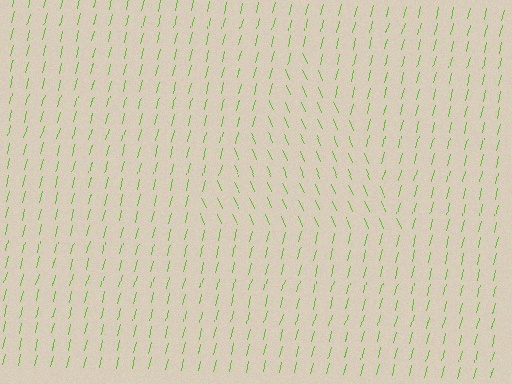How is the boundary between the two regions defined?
The boundary is defined purely by a change in line orientation (approximately 38 degrees difference). All lines are the same color and thickness.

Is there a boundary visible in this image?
Yes, there is a texture boundary formed by a change in line orientation.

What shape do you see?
I see a triangle.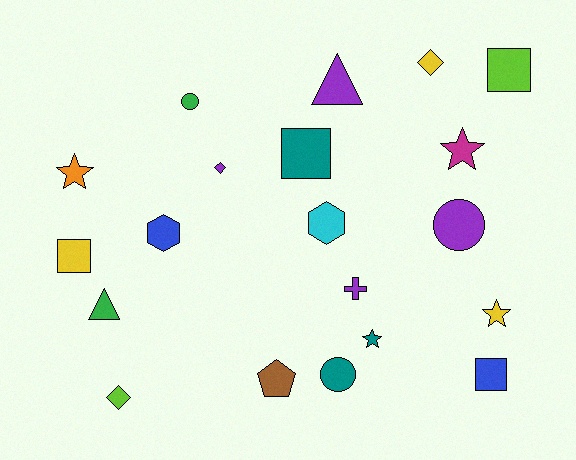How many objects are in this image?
There are 20 objects.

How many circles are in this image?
There are 3 circles.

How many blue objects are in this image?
There are 2 blue objects.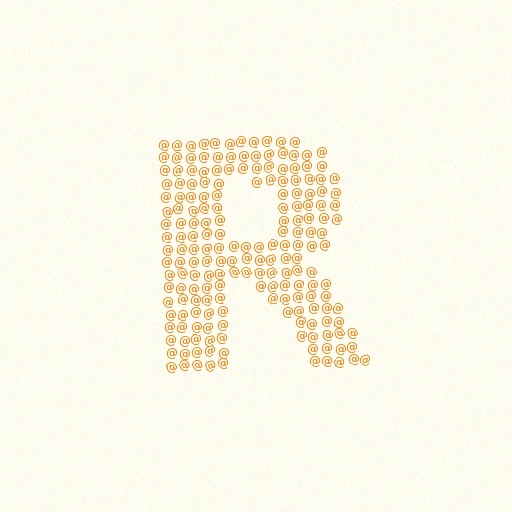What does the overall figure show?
The overall figure shows the letter R.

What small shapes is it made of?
It is made of small at signs.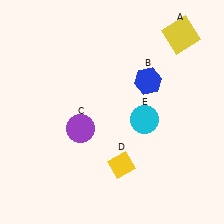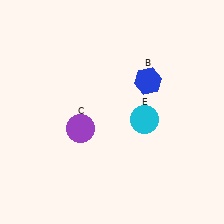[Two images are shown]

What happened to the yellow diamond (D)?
The yellow diamond (D) was removed in Image 2. It was in the bottom-right area of Image 1.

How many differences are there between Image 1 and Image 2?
There are 2 differences between the two images.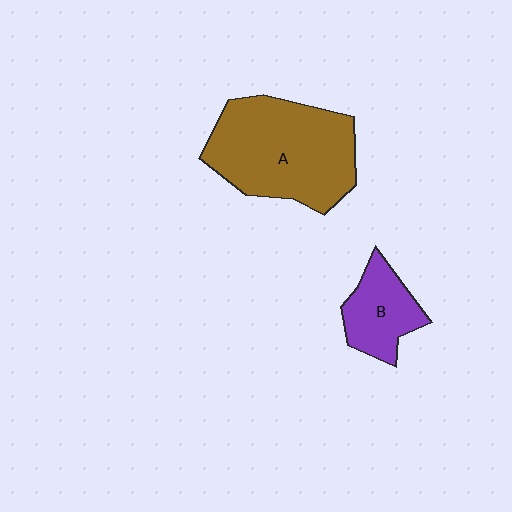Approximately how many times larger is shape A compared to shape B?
Approximately 2.4 times.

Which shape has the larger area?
Shape A (brown).